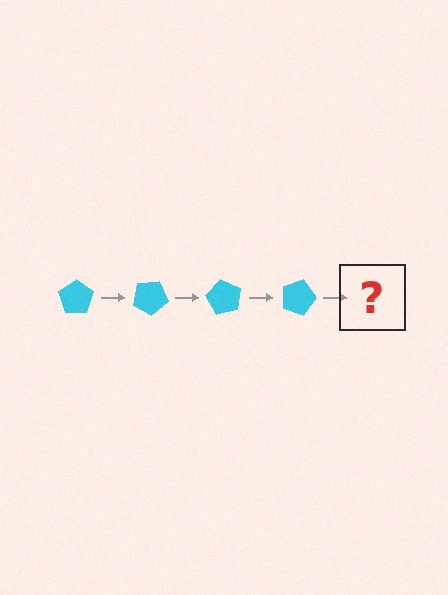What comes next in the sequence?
The next element should be a cyan pentagon rotated 120 degrees.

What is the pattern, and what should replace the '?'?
The pattern is that the pentagon rotates 30 degrees each step. The '?' should be a cyan pentagon rotated 120 degrees.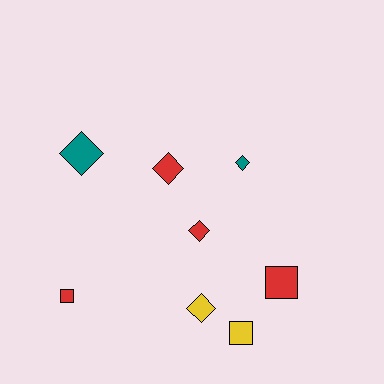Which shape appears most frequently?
Diamond, with 5 objects.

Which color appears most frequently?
Red, with 4 objects.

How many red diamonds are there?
There are 2 red diamonds.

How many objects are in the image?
There are 8 objects.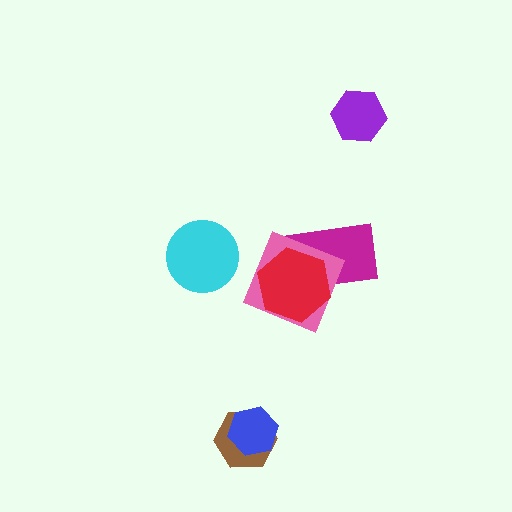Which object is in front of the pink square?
The red hexagon is in front of the pink square.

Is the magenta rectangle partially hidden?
Yes, it is partially covered by another shape.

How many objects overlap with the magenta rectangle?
2 objects overlap with the magenta rectangle.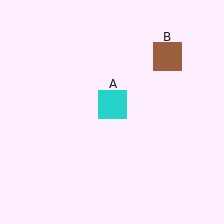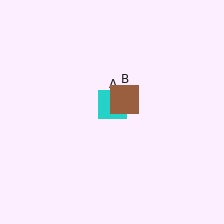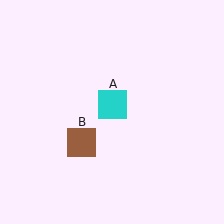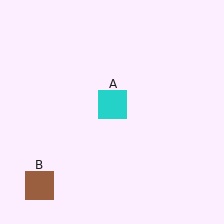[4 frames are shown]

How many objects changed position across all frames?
1 object changed position: brown square (object B).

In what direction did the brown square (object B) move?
The brown square (object B) moved down and to the left.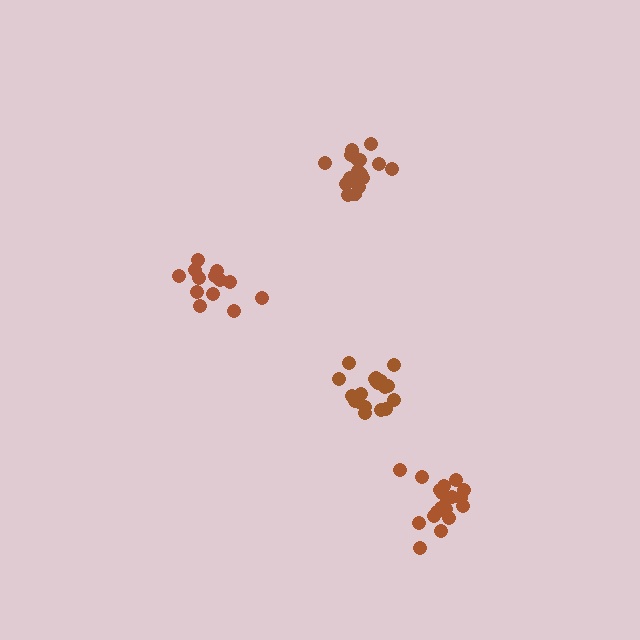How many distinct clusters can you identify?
There are 4 distinct clusters.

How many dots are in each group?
Group 1: 19 dots, Group 2: 19 dots, Group 3: 17 dots, Group 4: 13 dots (68 total).